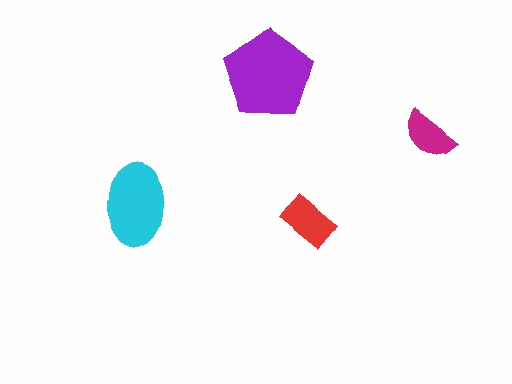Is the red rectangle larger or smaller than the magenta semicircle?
Larger.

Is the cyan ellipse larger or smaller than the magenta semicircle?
Larger.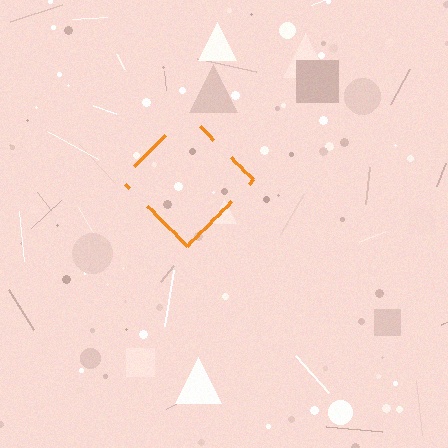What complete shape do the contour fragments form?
The contour fragments form a diamond.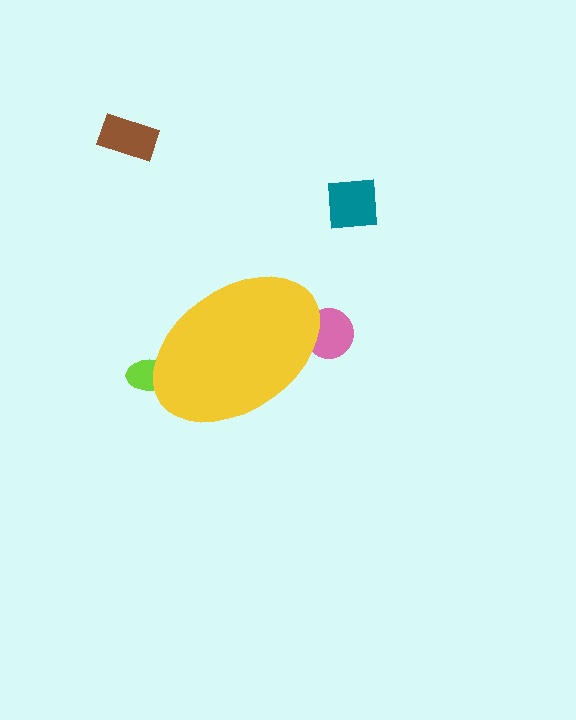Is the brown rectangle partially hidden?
No, the brown rectangle is fully visible.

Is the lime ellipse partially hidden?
Yes, the lime ellipse is partially hidden behind the yellow ellipse.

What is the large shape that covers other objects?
A yellow ellipse.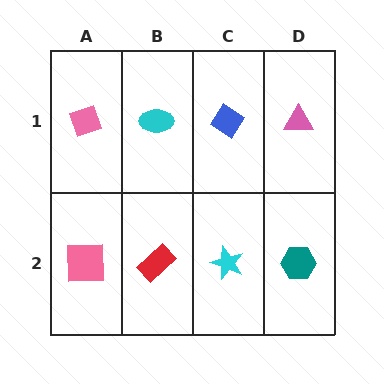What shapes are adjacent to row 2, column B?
A cyan ellipse (row 1, column B), a pink square (row 2, column A), a cyan star (row 2, column C).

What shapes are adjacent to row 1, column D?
A teal hexagon (row 2, column D), a blue diamond (row 1, column C).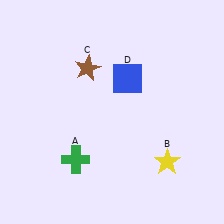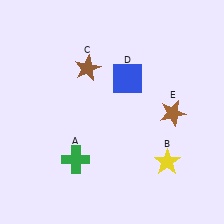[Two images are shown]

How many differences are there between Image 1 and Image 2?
There is 1 difference between the two images.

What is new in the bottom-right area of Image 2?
A brown star (E) was added in the bottom-right area of Image 2.